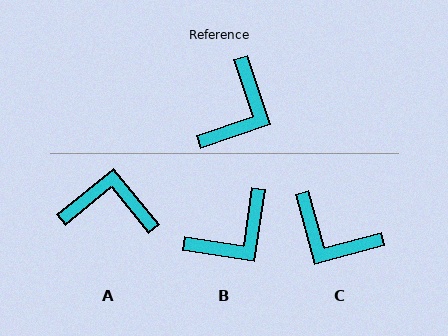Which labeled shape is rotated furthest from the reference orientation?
A, about 111 degrees away.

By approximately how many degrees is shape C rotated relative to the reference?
Approximately 93 degrees clockwise.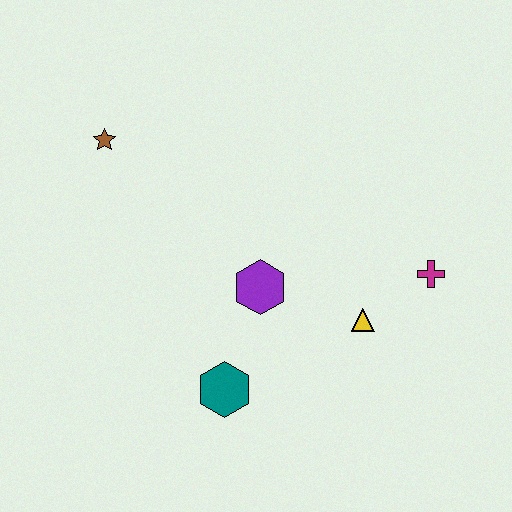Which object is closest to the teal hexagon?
The purple hexagon is closest to the teal hexagon.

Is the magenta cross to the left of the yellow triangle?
No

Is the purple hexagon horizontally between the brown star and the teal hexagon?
No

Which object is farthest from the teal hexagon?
The brown star is farthest from the teal hexagon.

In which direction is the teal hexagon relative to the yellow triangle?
The teal hexagon is to the left of the yellow triangle.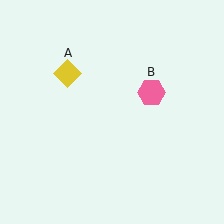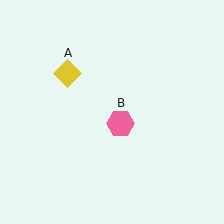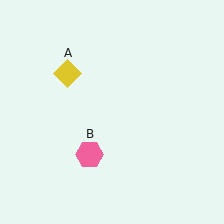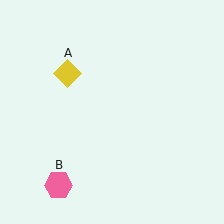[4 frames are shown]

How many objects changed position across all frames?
1 object changed position: pink hexagon (object B).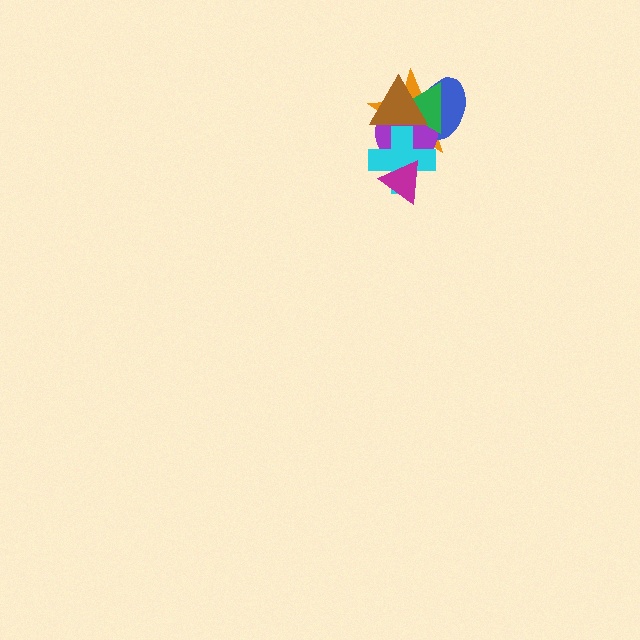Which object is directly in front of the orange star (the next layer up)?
The blue ellipse is directly in front of the orange star.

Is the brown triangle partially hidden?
No, no other shape covers it.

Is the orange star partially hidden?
Yes, it is partially covered by another shape.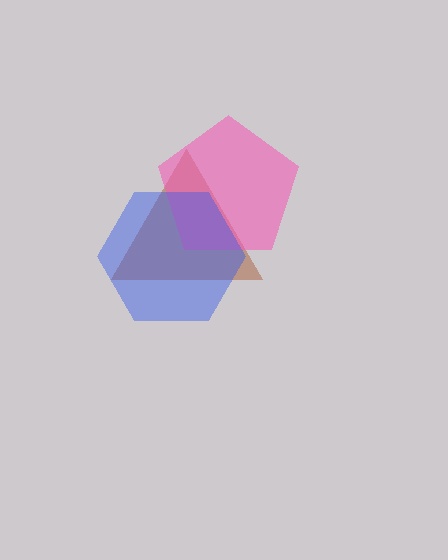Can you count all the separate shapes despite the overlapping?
Yes, there are 3 separate shapes.